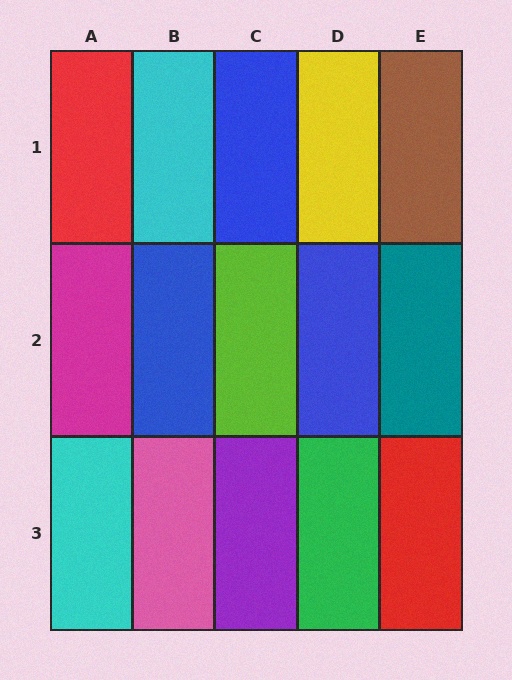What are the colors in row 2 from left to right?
Magenta, blue, lime, blue, teal.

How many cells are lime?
1 cell is lime.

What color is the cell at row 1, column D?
Yellow.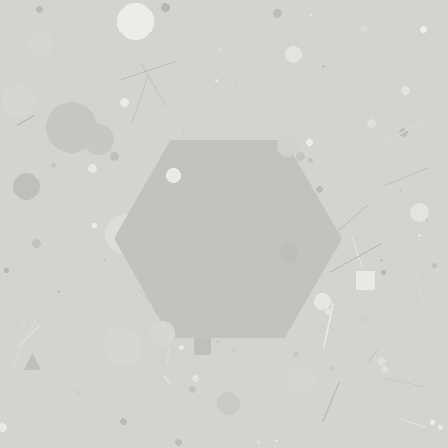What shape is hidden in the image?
A hexagon is hidden in the image.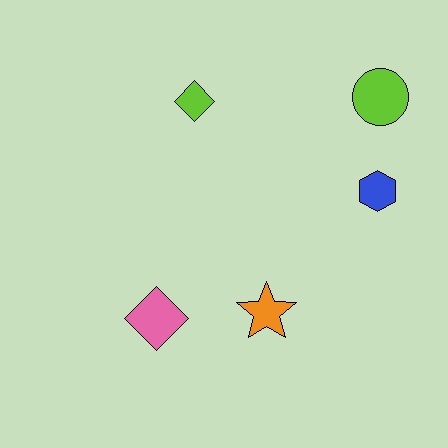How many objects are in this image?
There are 5 objects.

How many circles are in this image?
There is 1 circle.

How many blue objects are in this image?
There is 1 blue object.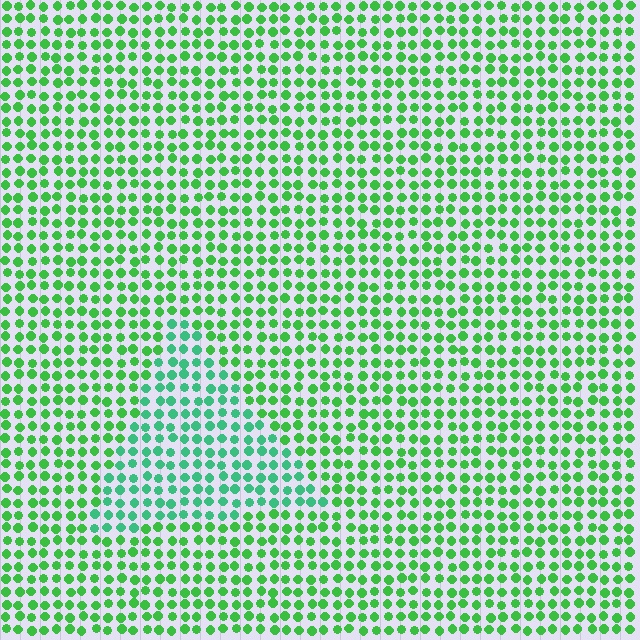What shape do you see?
I see a triangle.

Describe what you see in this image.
The image is filled with small green elements in a uniform arrangement. A triangle-shaped region is visible where the elements are tinted to a slightly different hue, forming a subtle color boundary.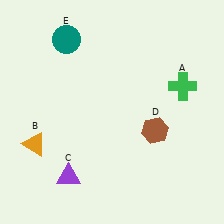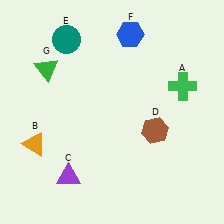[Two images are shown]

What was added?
A blue hexagon (F), a green triangle (G) were added in Image 2.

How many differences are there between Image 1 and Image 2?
There are 2 differences between the two images.